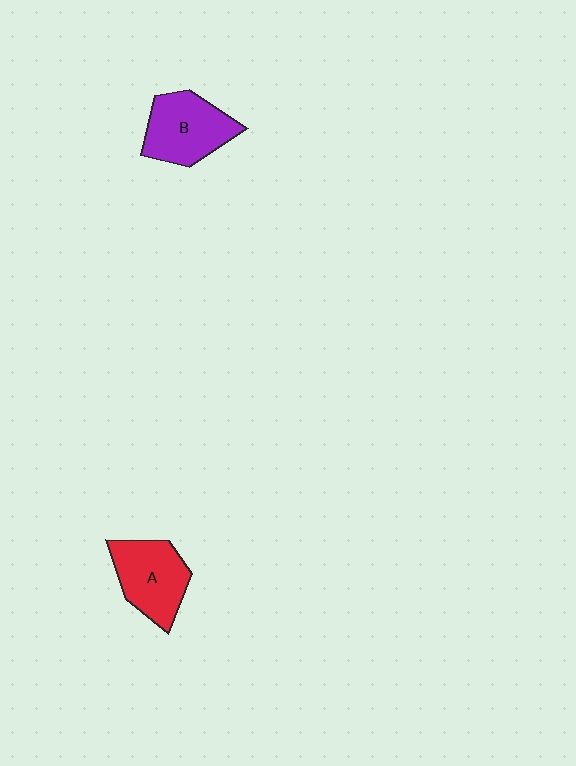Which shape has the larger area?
Shape B (purple).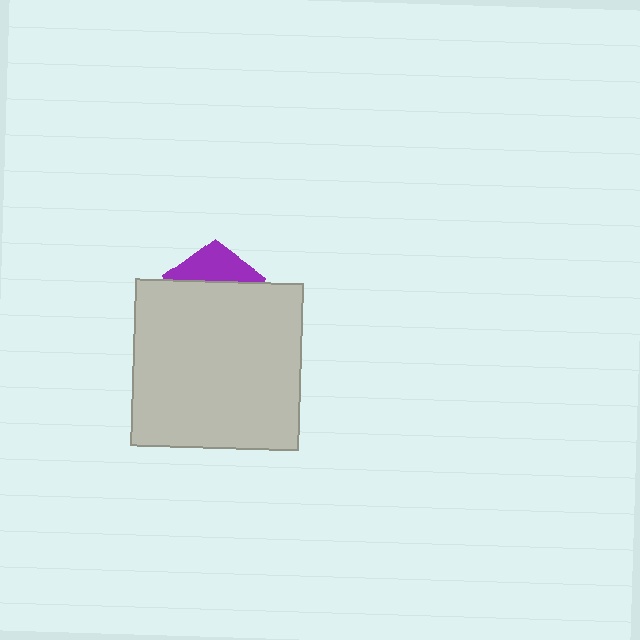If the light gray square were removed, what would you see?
You would see the complete purple pentagon.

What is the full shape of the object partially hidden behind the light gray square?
The partially hidden object is a purple pentagon.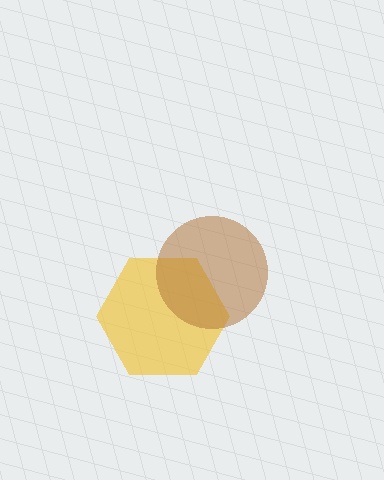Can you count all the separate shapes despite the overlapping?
Yes, there are 2 separate shapes.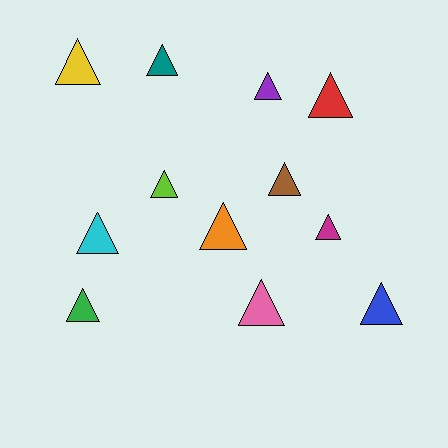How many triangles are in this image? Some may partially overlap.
There are 12 triangles.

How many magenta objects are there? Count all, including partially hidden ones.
There is 1 magenta object.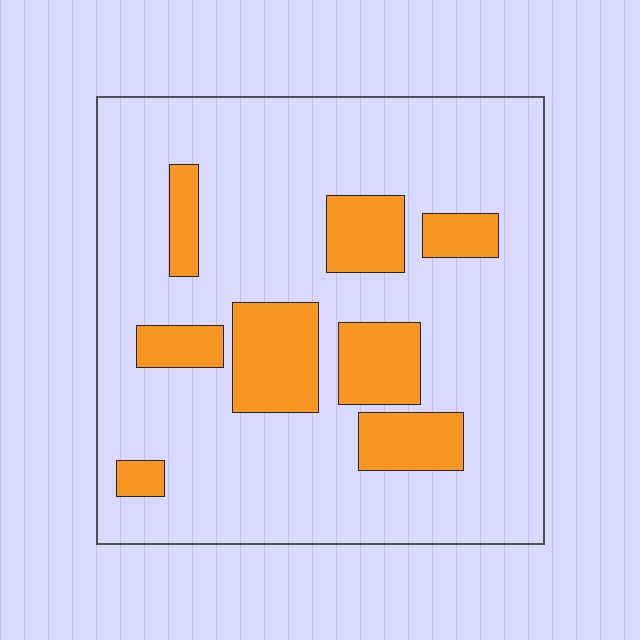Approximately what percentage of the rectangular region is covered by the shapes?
Approximately 20%.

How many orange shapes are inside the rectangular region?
8.